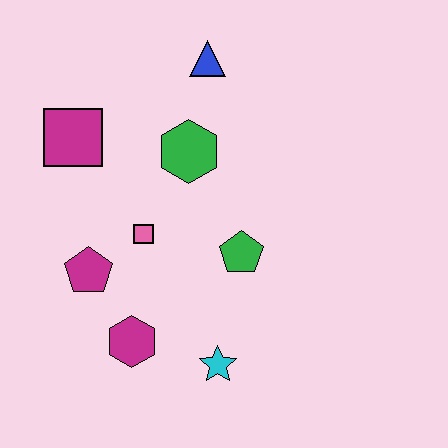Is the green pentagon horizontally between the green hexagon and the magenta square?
No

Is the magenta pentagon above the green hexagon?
No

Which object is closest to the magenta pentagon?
The pink square is closest to the magenta pentagon.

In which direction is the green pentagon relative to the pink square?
The green pentagon is to the right of the pink square.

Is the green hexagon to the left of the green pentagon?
Yes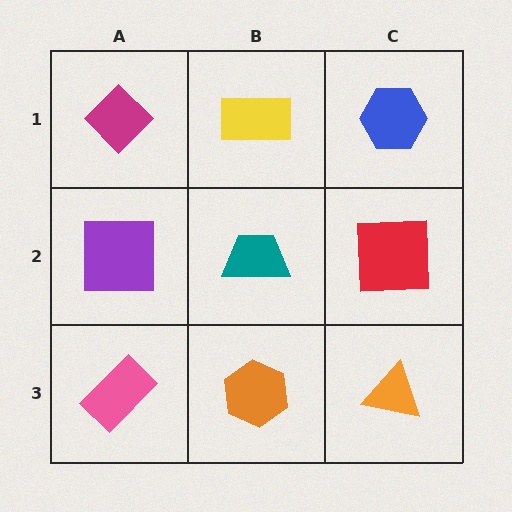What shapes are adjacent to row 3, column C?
A red square (row 2, column C), an orange hexagon (row 3, column B).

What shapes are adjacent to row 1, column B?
A teal trapezoid (row 2, column B), a magenta diamond (row 1, column A), a blue hexagon (row 1, column C).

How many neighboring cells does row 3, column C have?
2.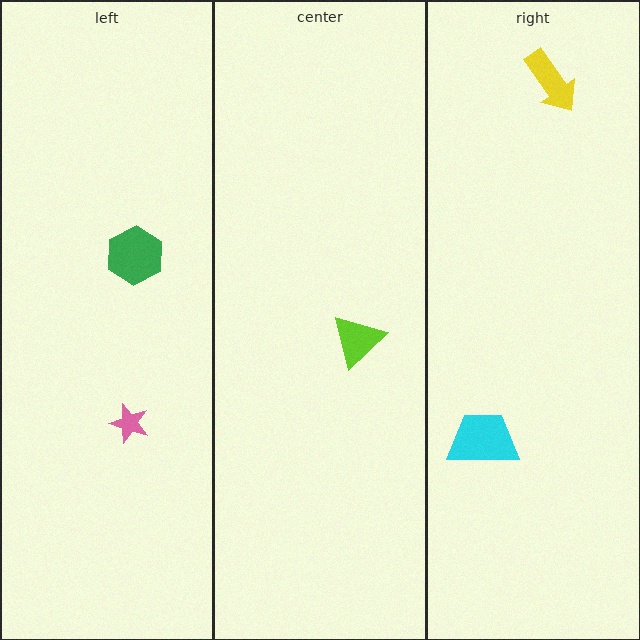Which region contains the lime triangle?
The center region.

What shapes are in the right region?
The cyan trapezoid, the yellow arrow.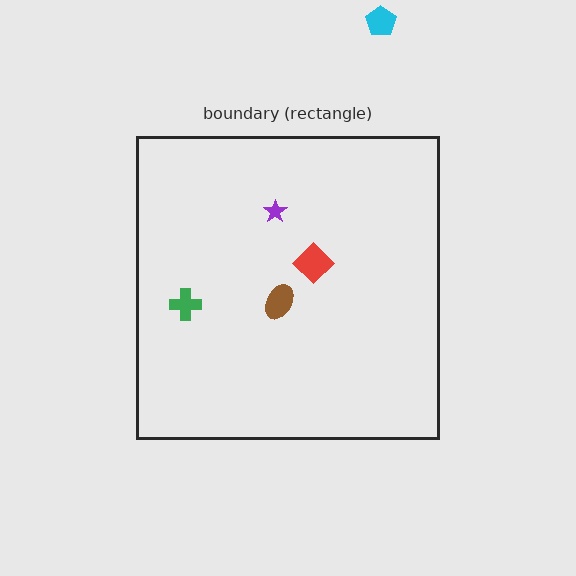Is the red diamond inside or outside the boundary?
Inside.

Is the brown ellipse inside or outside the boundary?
Inside.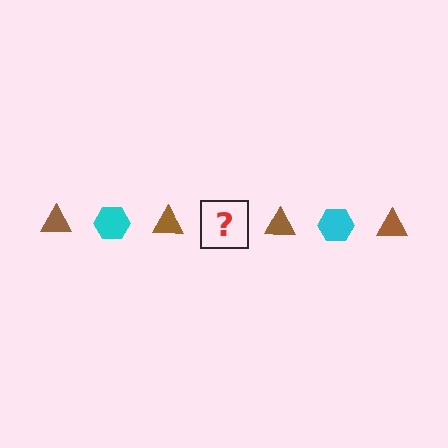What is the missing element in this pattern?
The missing element is a cyan hexagon.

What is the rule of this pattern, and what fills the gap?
The rule is that the pattern alternates between brown triangle and cyan hexagon. The gap should be filled with a cyan hexagon.